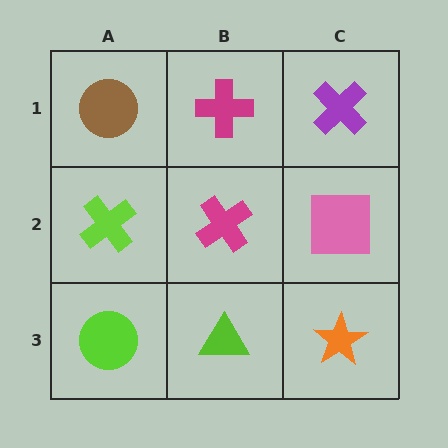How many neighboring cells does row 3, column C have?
2.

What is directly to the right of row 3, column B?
An orange star.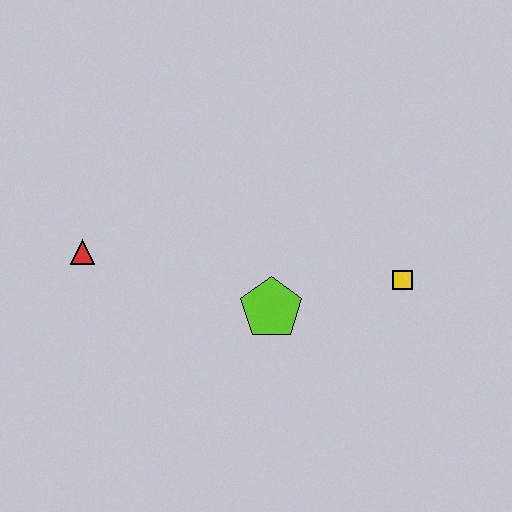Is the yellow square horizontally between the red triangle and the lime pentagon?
No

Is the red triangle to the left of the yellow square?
Yes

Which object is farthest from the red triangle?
The yellow square is farthest from the red triangle.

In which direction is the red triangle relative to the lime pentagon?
The red triangle is to the left of the lime pentagon.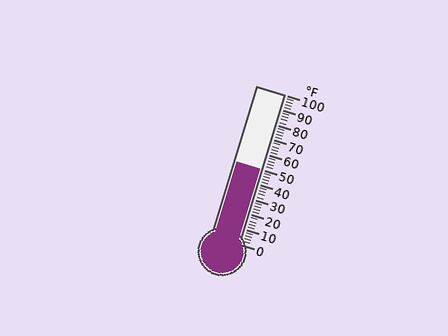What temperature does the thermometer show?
The thermometer shows approximately 50°F.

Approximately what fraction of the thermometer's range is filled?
The thermometer is filled to approximately 50% of its range.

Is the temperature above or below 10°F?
The temperature is above 10°F.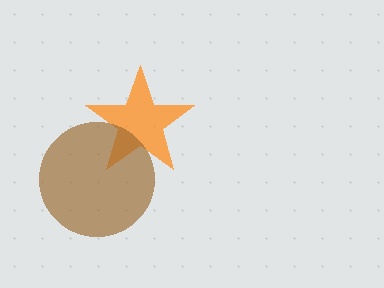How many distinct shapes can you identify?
There are 2 distinct shapes: an orange star, a brown circle.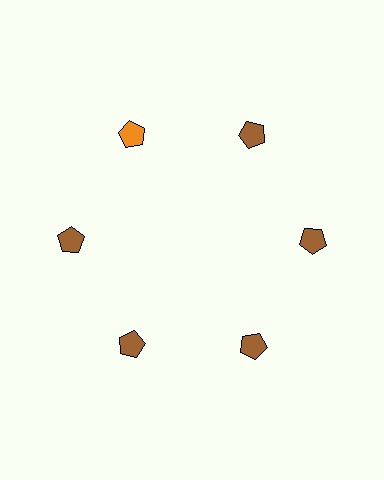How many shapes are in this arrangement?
There are 6 shapes arranged in a ring pattern.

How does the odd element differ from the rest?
It has a different color: orange instead of brown.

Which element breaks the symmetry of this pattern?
The orange pentagon at roughly the 11 o'clock position breaks the symmetry. All other shapes are brown pentagons.